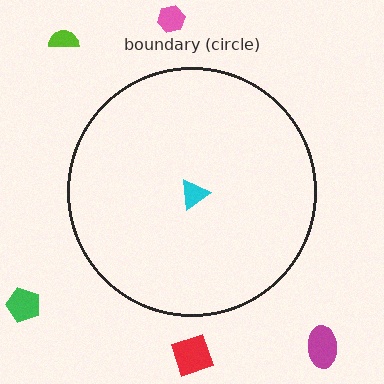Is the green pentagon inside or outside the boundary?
Outside.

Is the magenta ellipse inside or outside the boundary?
Outside.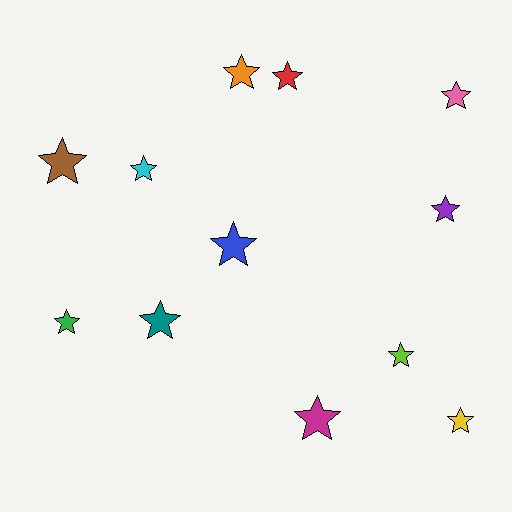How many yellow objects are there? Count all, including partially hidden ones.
There is 1 yellow object.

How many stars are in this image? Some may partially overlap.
There are 12 stars.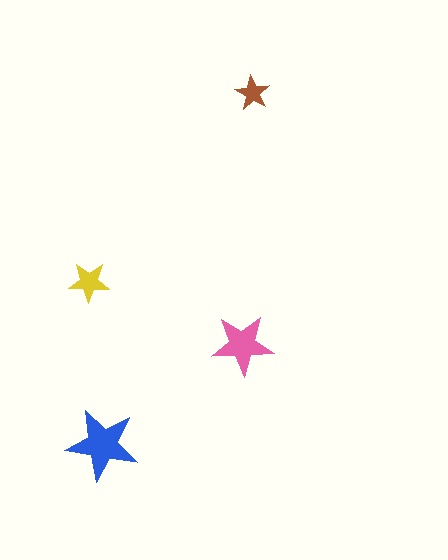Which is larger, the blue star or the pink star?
The blue one.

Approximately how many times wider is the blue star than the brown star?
About 2 times wider.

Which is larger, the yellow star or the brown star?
The yellow one.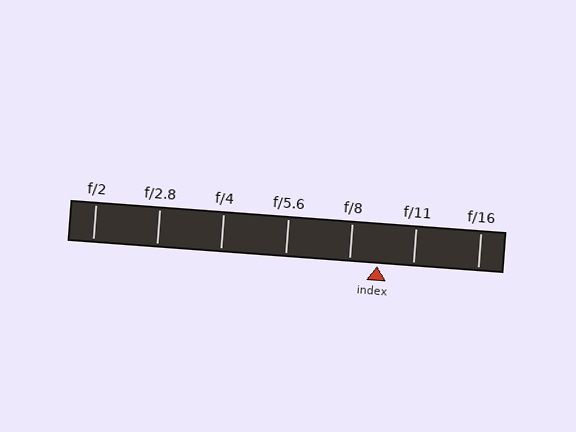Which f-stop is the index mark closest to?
The index mark is closest to f/8.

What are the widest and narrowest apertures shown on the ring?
The widest aperture shown is f/2 and the narrowest is f/16.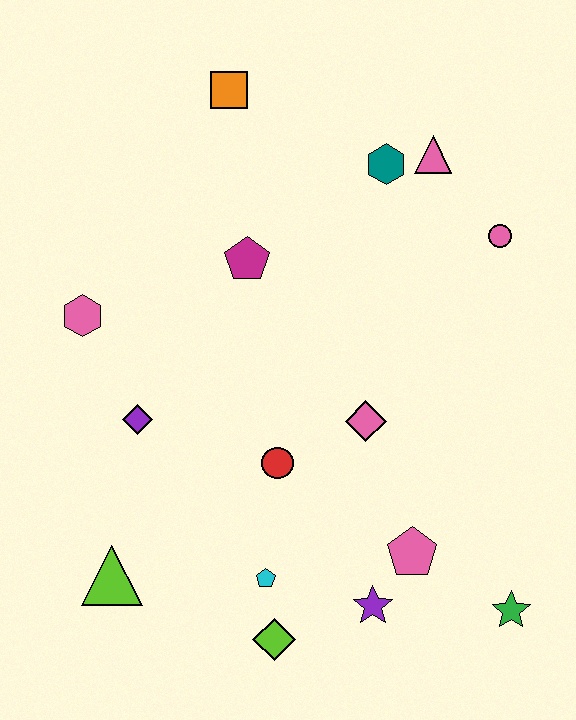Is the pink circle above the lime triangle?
Yes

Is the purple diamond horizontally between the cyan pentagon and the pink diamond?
No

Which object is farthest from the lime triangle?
The pink triangle is farthest from the lime triangle.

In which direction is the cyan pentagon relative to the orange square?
The cyan pentagon is below the orange square.